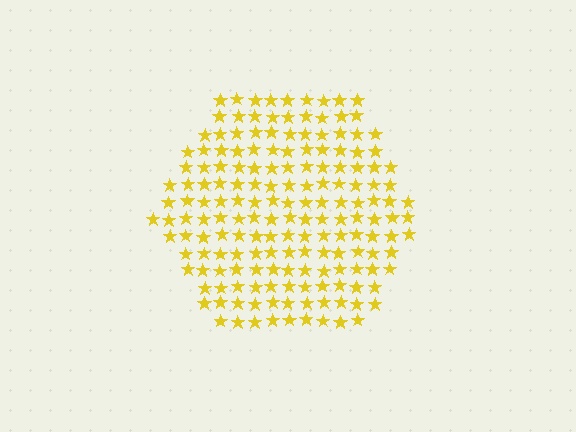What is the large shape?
The large shape is a hexagon.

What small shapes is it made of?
It is made of small stars.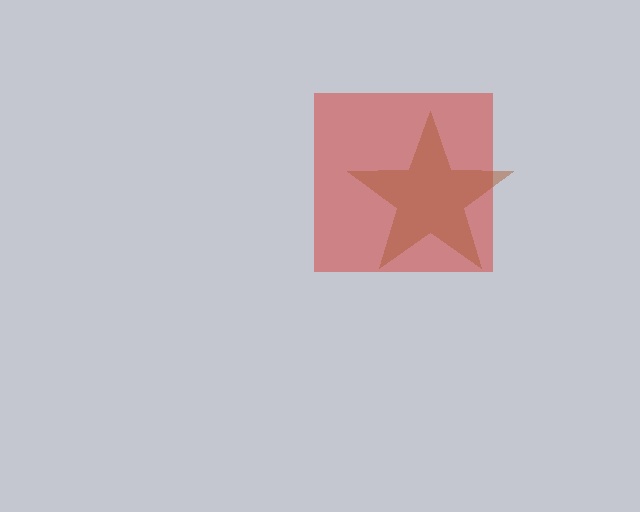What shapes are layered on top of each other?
The layered shapes are: a red square, a brown star.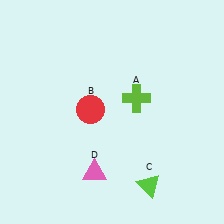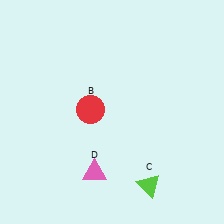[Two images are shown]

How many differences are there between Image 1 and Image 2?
There is 1 difference between the two images.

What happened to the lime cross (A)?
The lime cross (A) was removed in Image 2. It was in the top-right area of Image 1.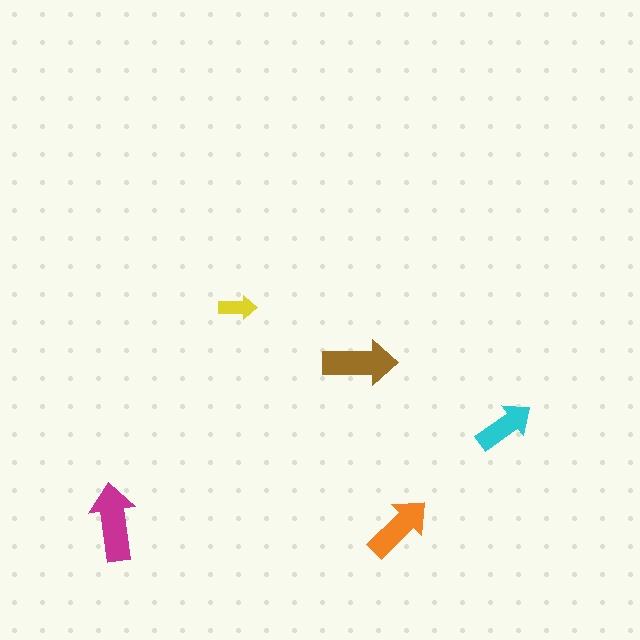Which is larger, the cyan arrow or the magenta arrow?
The magenta one.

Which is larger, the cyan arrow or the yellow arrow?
The cyan one.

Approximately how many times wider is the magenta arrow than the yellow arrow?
About 2 times wider.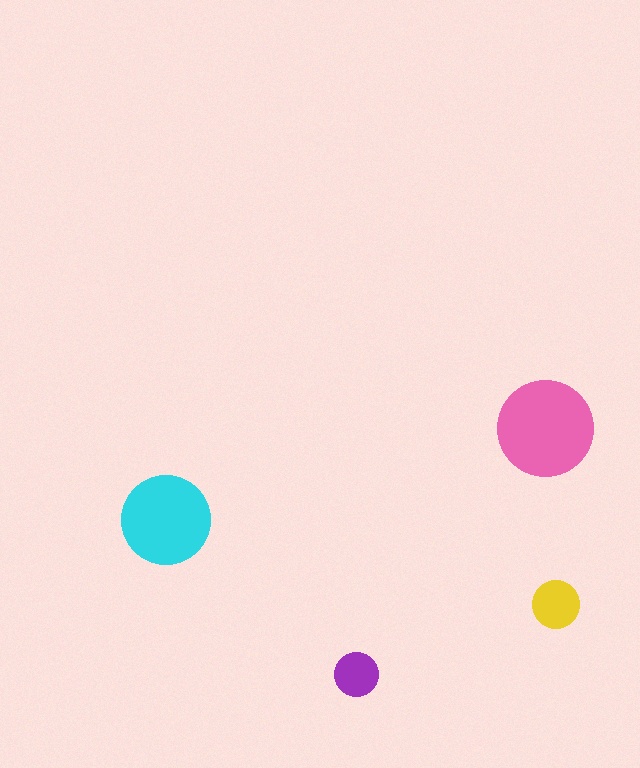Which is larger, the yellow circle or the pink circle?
The pink one.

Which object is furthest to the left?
The cyan circle is leftmost.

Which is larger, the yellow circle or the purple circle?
The yellow one.